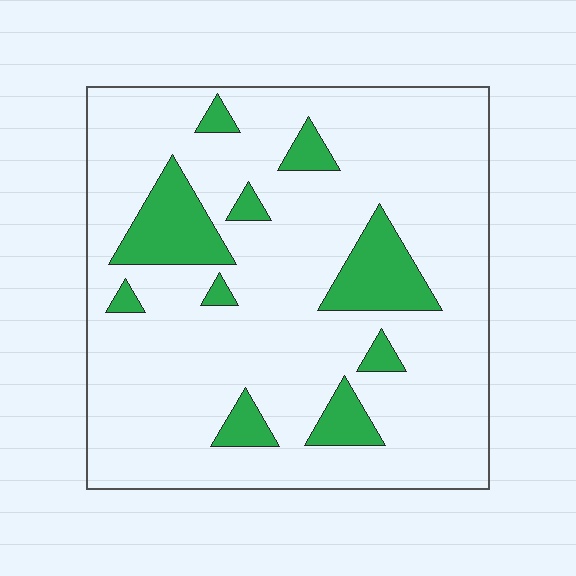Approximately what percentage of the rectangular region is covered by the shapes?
Approximately 15%.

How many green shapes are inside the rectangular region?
10.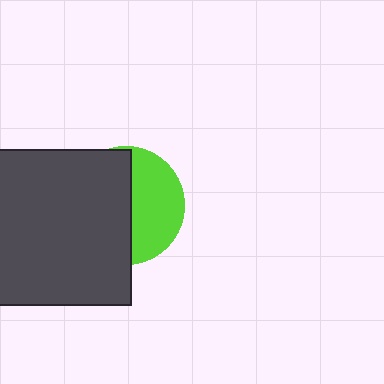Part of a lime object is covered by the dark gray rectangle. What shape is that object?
It is a circle.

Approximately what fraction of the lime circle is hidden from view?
Roughly 55% of the lime circle is hidden behind the dark gray rectangle.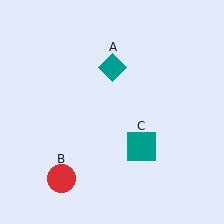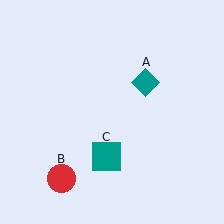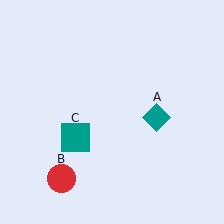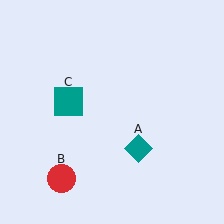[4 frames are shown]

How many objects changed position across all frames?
2 objects changed position: teal diamond (object A), teal square (object C).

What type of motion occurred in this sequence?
The teal diamond (object A), teal square (object C) rotated clockwise around the center of the scene.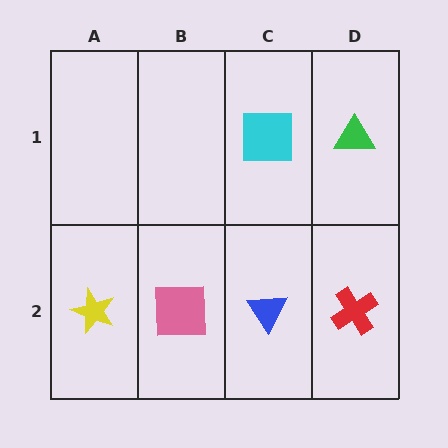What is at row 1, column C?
A cyan square.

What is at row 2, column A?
A yellow star.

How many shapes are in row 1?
2 shapes.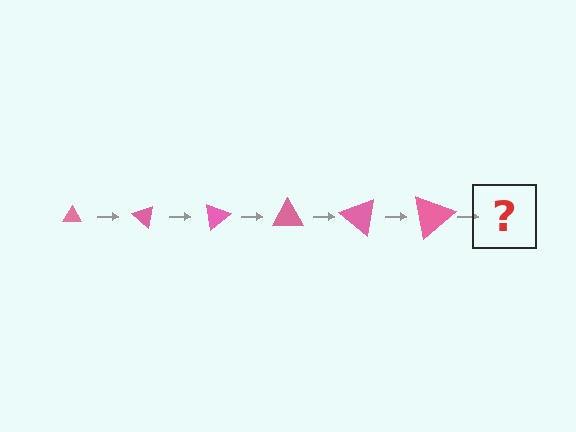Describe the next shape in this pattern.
It should be a triangle, larger than the previous one and rotated 240 degrees from the start.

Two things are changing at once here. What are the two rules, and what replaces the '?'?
The two rules are that the triangle grows larger each step and it rotates 40 degrees each step. The '?' should be a triangle, larger than the previous one and rotated 240 degrees from the start.